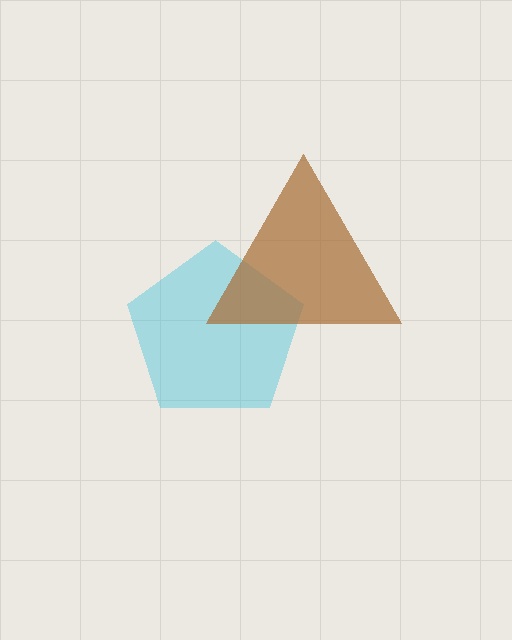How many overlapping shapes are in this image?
There are 2 overlapping shapes in the image.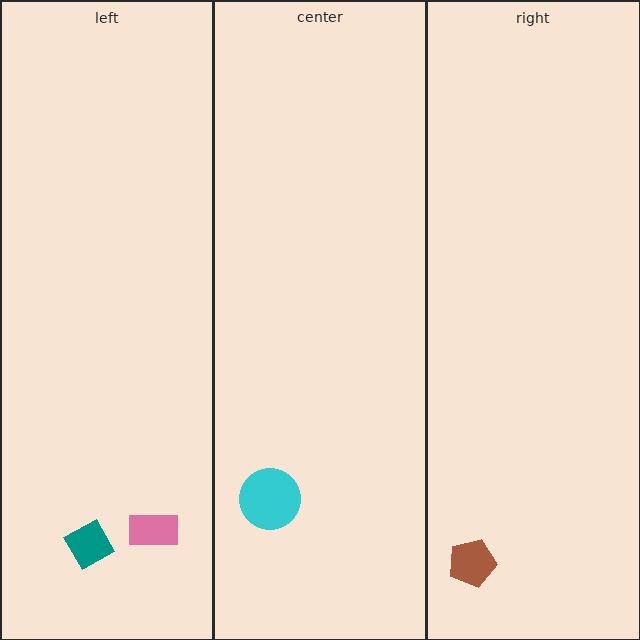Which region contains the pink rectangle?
The left region.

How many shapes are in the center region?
1.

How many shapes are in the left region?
2.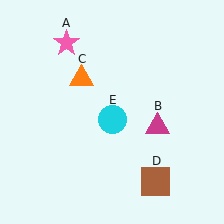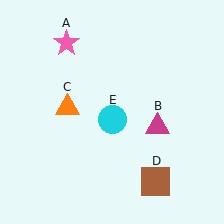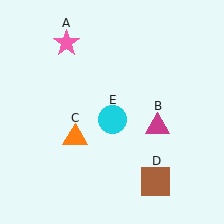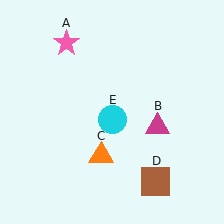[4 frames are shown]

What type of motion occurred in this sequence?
The orange triangle (object C) rotated counterclockwise around the center of the scene.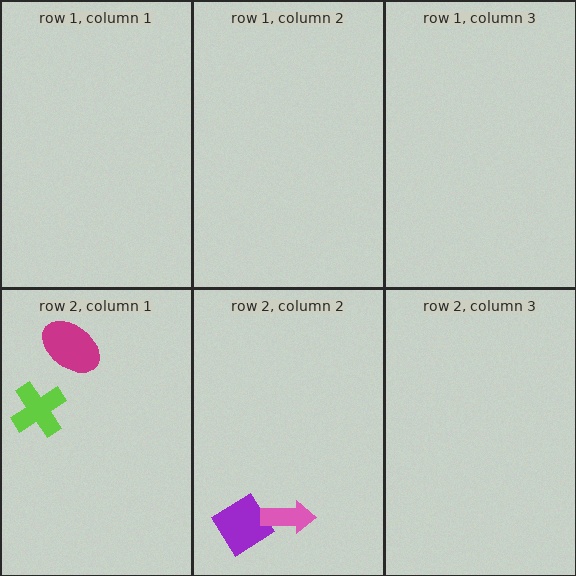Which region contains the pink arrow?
The row 2, column 2 region.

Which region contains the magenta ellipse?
The row 2, column 1 region.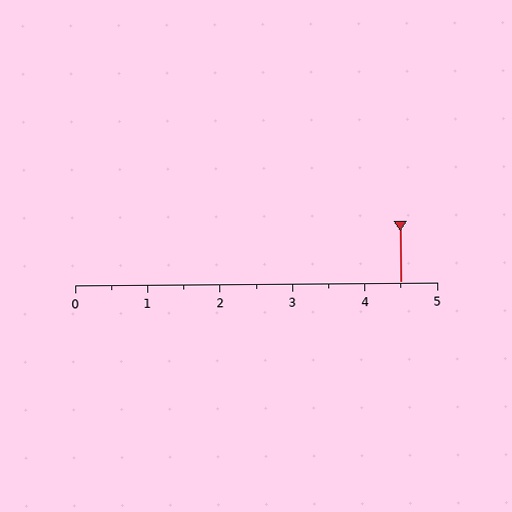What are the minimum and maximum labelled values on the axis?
The axis runs from 0 to 5.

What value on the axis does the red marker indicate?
The marker indicates approximately 4.5.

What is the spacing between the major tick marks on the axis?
The major ticks are spaced 1 apart.